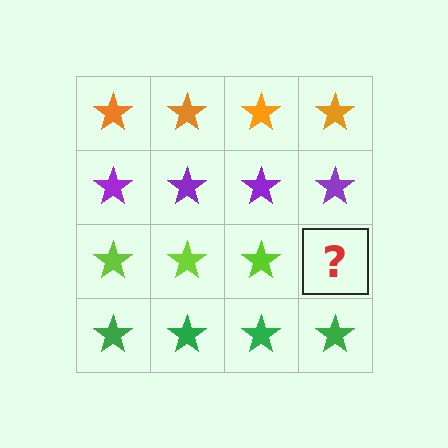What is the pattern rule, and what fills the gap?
The rule is that each row has a consistent color. The gap should be filled with a lime star.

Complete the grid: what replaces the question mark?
The question mark should be replaced with a lime star.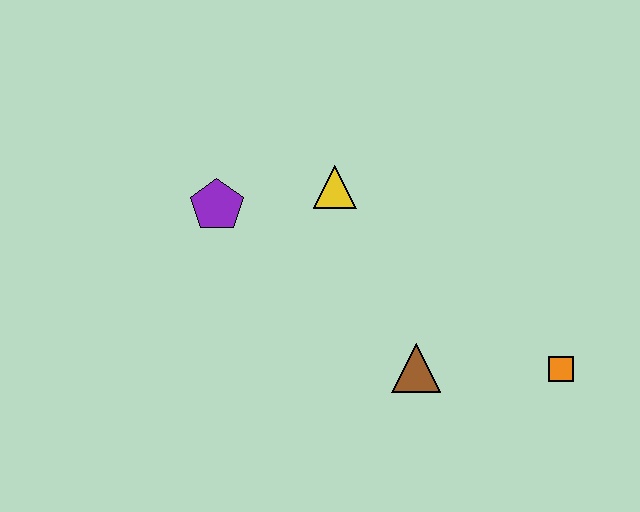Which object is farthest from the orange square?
The purple pentagon is farthest from the orange square.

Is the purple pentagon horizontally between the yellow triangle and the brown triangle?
No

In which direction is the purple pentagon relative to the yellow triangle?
The purple pentagon is to the left of the yellow triangle.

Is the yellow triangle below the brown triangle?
No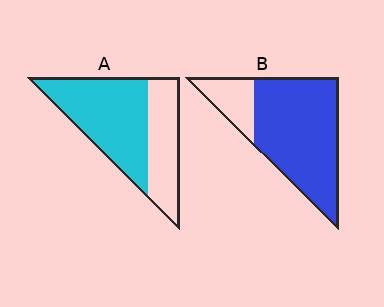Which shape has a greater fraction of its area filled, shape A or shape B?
Shape B.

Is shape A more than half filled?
Yes.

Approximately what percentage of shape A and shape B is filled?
A is approximately 65% and B is approximately 80%.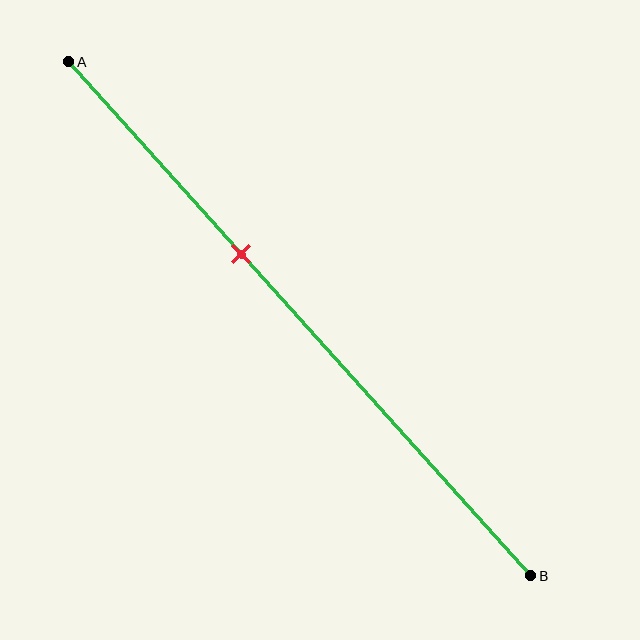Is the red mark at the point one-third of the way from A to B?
No, the mark is at about 35% from A, not at the 33% one-third point.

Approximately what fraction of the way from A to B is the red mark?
The red mark is approximately 35% of the way from A to B.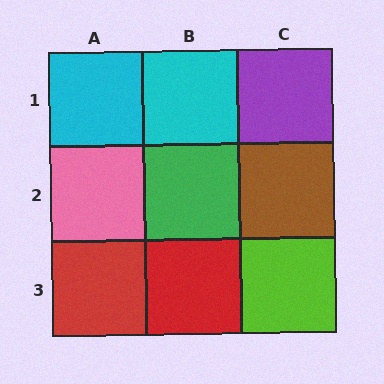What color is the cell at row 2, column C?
Brown.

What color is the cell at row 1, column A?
Cyan.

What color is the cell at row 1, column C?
Purple.